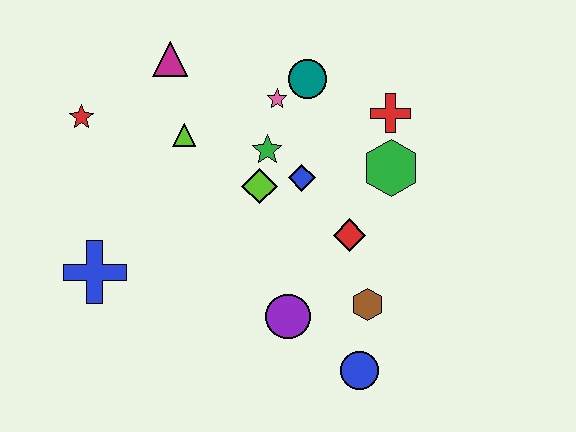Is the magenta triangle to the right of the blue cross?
Yes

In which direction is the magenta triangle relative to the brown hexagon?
The magenta triangle is above the brown hexagon.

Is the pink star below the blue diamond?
No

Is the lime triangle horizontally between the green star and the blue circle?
No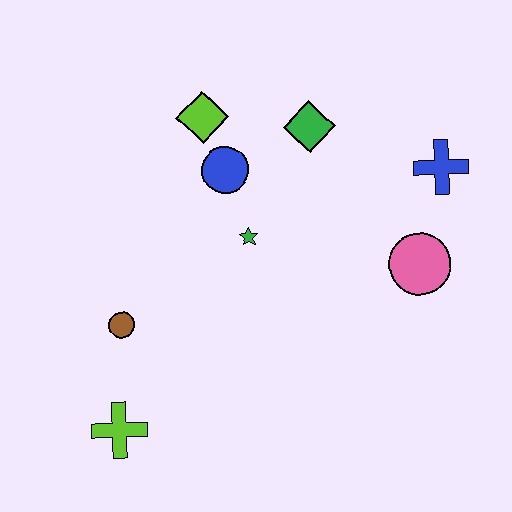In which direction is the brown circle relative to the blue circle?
The brown circle is below the blue circle.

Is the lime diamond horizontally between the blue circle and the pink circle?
No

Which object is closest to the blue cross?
The pink circle is closest to the blue cross.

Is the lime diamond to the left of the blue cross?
Yes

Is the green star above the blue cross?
No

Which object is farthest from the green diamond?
The lime cross is farthest from the green diamond.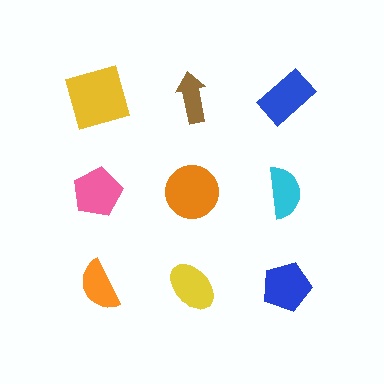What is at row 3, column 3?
A blue pentagon.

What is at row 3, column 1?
An orange semicircle.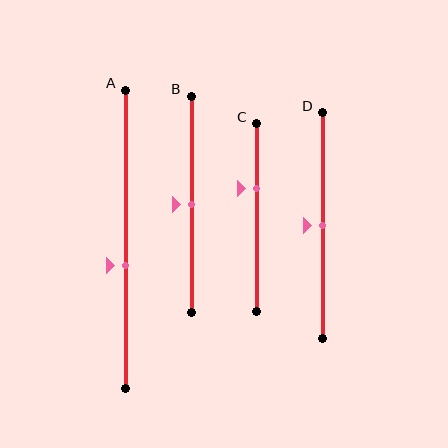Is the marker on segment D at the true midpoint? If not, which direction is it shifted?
Yes, the marker on segment D is at the true midpoint.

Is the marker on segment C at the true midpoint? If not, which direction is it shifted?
No, the marker on segment C is shifted upward by about 15% of the segment length.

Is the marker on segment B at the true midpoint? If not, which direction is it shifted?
Yes, the marker on segment B is at the true midpoint.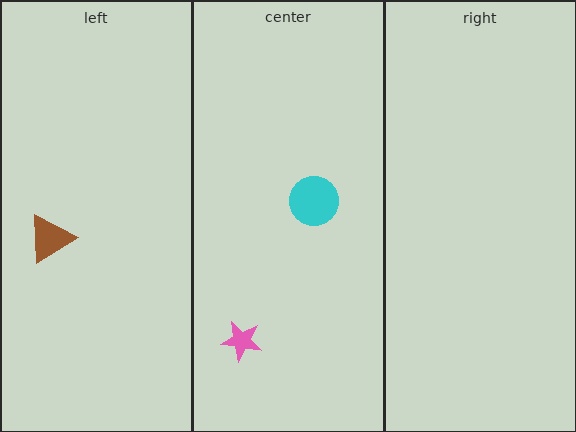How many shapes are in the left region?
1.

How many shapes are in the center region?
2.